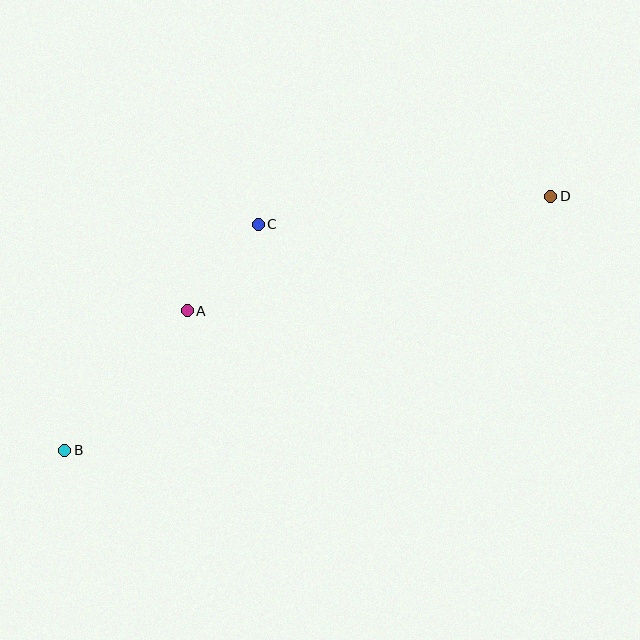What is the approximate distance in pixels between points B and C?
The distance between B and C is approximately 297 pixels.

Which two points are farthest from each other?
Points B and D are farthest from each other.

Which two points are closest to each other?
Points A and C are closest to each other.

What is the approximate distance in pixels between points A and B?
The distance between A and B is approximately 185 pixels.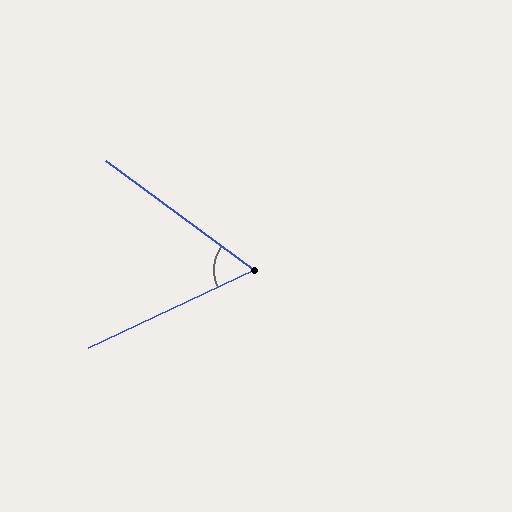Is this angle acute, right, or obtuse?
It is acute.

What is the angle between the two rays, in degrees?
Approximately 61 degrees.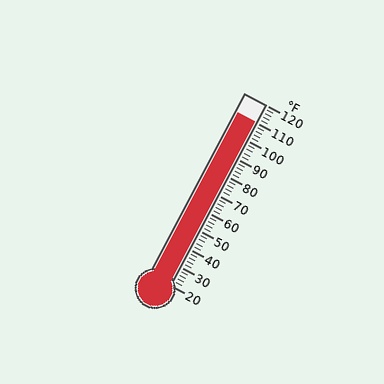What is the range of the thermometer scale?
The thermometer scale ranges from 20°F to 120°F.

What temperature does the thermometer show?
The thermometer shows approximately 110°F.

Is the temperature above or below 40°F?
The temperature is above 40°F.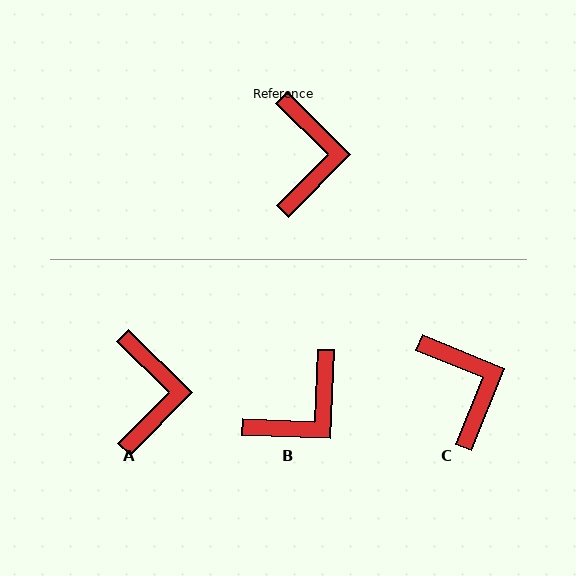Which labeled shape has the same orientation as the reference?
A.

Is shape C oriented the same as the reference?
No, it is off by about 22 degrees.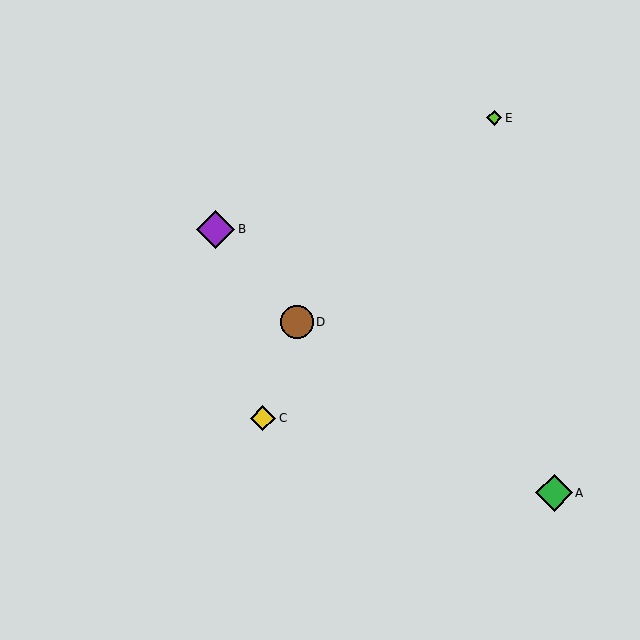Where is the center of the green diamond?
The center of the green diamond is at (554, 493).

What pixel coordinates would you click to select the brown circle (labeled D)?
Click at (297, 322) to select the brown circle D.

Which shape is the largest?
The purple diamond (labeled B) is the largest.